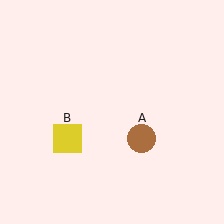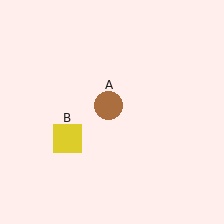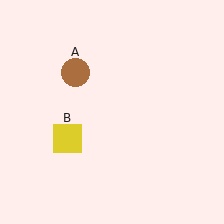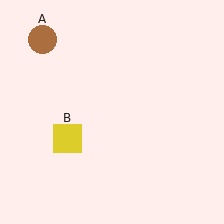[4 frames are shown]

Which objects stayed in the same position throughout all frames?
Yellow square (object B) remained stationary.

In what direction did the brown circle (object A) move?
The brown circle (object A) moved up and to the left.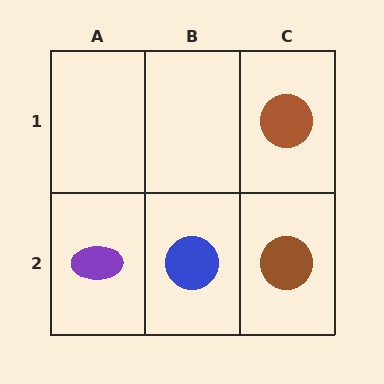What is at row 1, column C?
A brown circle.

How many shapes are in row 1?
1 shape.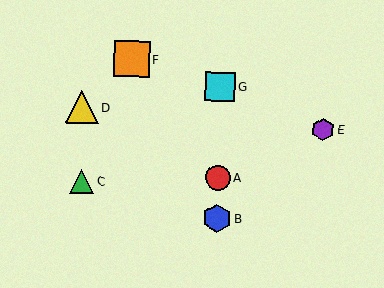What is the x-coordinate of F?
Object F is at x≈132.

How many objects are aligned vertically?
3 objects (A, B, G) are aligned vertically.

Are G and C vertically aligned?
No, G is at x≈220 and C is at x≈82.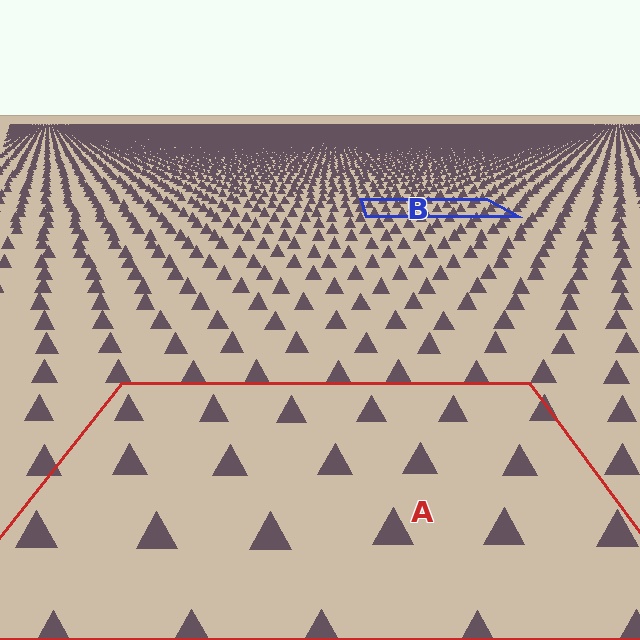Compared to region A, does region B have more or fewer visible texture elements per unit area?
Region B has more texture elements per unit area — they are packed more densely because it is farther away.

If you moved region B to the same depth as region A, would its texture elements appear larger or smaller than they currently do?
They would appear larger. At a closer depth, the same texture elements are projected at a bigger on-screen size.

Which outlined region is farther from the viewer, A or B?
Region B is farther from the viewer — the texture elements inside it appear smaller and more densely packed.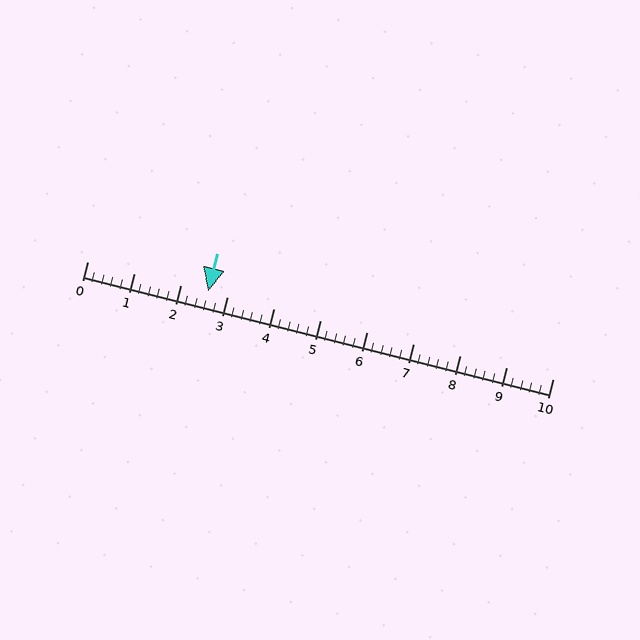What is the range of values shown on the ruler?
The ruler shows values from 0 to 10.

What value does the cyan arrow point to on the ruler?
The cyan arrow points to approximately 2.6.